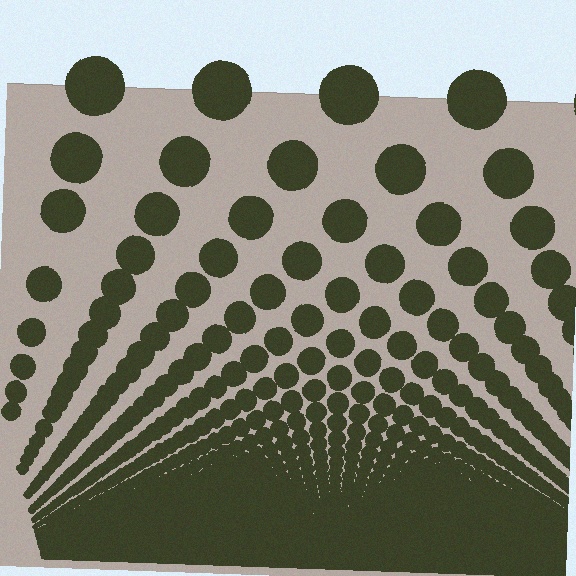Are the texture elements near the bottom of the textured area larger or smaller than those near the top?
Smaller. The gradient is inverted — elements near the bottom are smaller and denser.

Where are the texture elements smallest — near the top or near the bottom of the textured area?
Near the bottom.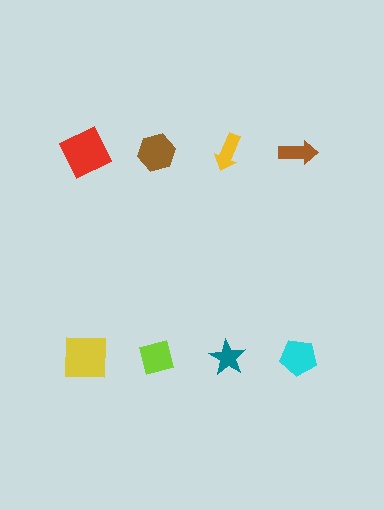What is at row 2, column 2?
A lime square.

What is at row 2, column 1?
A yellow square.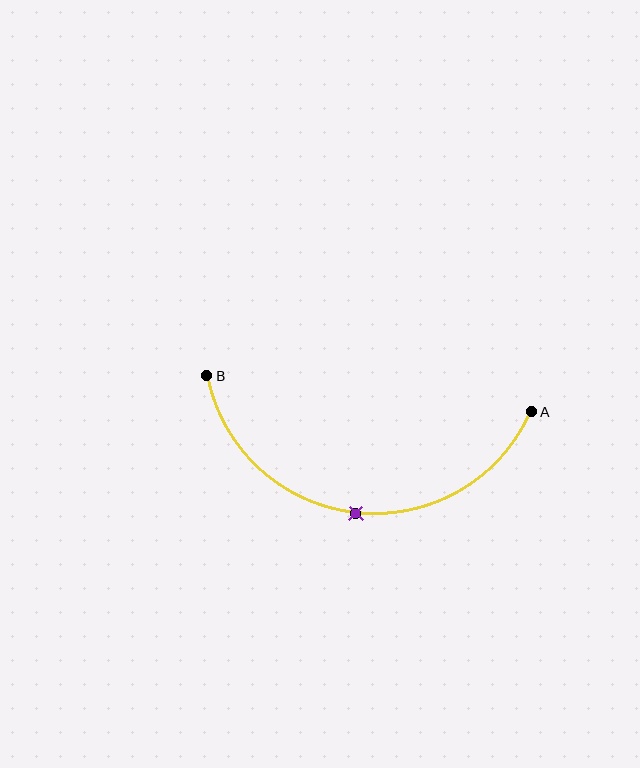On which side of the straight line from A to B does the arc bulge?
The arc bulges below the straight line connecting A and B.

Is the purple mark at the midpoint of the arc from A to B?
Yes. The purple mark lies on the arc at equal arc-length from both A and B — it is the arc midpoint.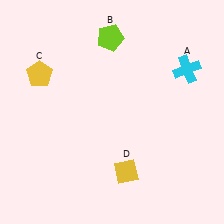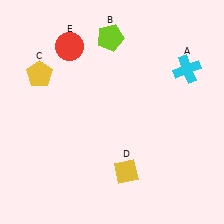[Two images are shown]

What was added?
A red circle (E) was added in Image 2.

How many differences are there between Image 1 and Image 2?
There is 1 difference between the two images.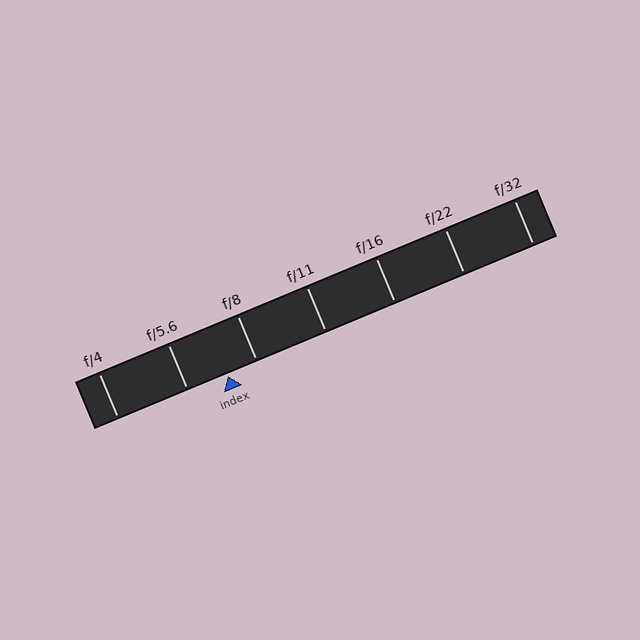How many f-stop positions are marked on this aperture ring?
There are 7 f-stop positions marked.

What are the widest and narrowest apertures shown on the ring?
The widest aperture shown is f/4 and the narrowest is f/32.